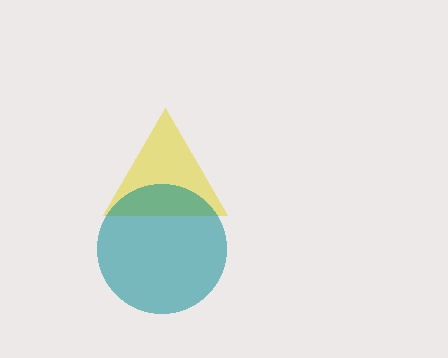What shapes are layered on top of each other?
The layered shapes are: a yellow triangle, a teal circle.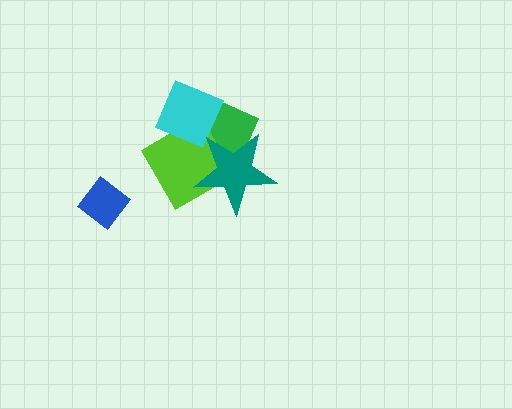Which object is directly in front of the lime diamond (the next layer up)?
The cyan diamond is directly in front of the lime diamond.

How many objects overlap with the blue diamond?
0 objects overlap with the blue diamond.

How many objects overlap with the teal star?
2 objects overlap with the teal star.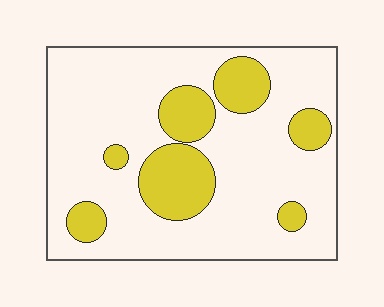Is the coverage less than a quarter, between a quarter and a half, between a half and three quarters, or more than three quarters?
Less than a quarter.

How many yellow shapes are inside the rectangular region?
7.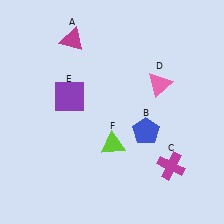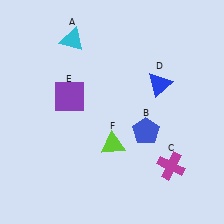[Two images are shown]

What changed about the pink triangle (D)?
In Image 1, D is pink. In Image 2, it changed to blue.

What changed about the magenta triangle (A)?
In Image 1, A is magenta. In Image 2, it changed to cyan.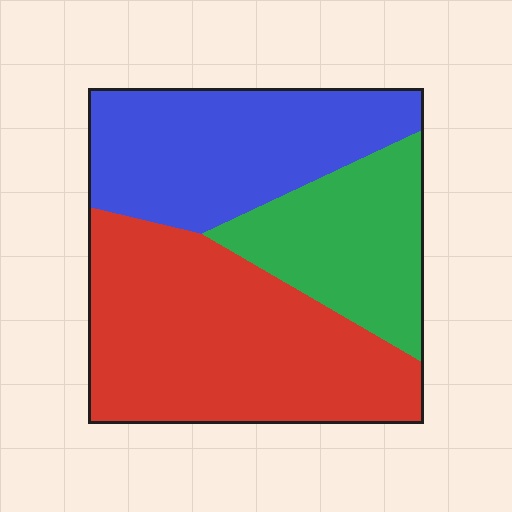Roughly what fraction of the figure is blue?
Blue covers around 30% of the figure.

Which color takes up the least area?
Green, at roughly 25%.